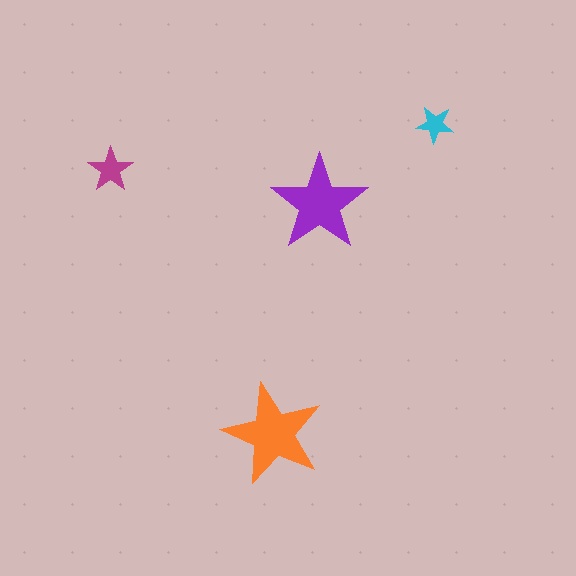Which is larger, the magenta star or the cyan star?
The magenta one.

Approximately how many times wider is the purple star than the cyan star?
About 2.5 times wider.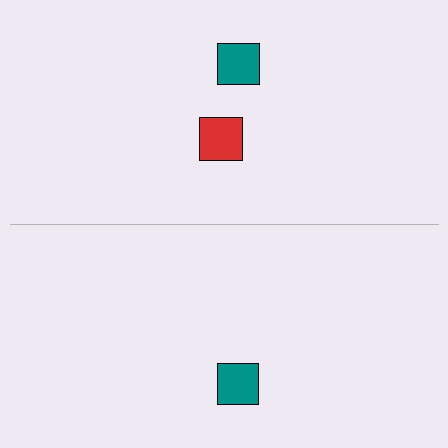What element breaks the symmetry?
A red square is missing from the bottom side.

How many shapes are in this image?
There are 3 shapes in this image.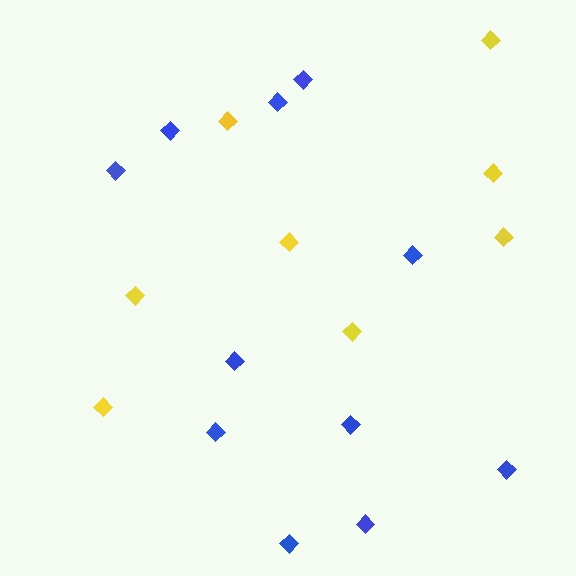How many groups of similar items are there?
There are 2 groups: one group of yellow diamonds (8) and one group of blue diamonds (11).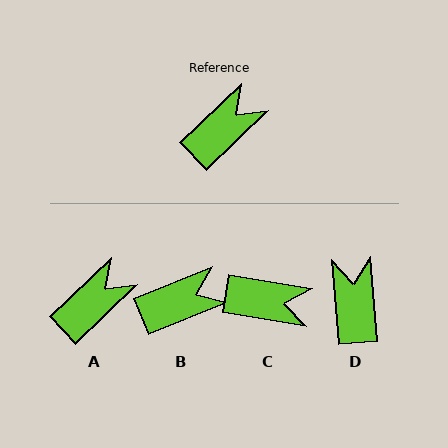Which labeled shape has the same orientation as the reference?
A.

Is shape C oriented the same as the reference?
No, it is off by about 53 degrees.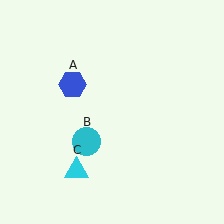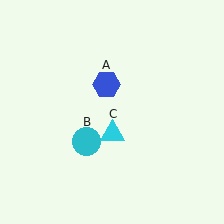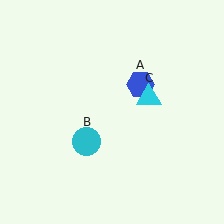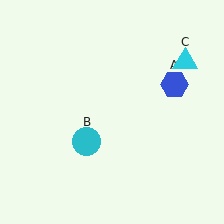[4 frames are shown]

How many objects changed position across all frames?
2 objects changed position: blue hexagon (object A), cyan triangle (object C).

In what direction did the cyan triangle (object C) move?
The cyan triangle (object C) moved up and to the right.